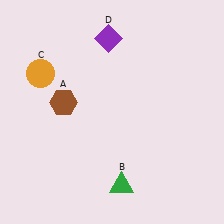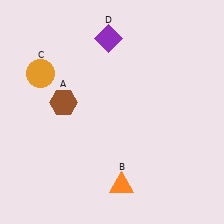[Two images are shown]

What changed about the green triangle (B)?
In Image 1, B is green. In Image 2, it changed to orange.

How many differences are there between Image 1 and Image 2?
There is 1 difference between the two images.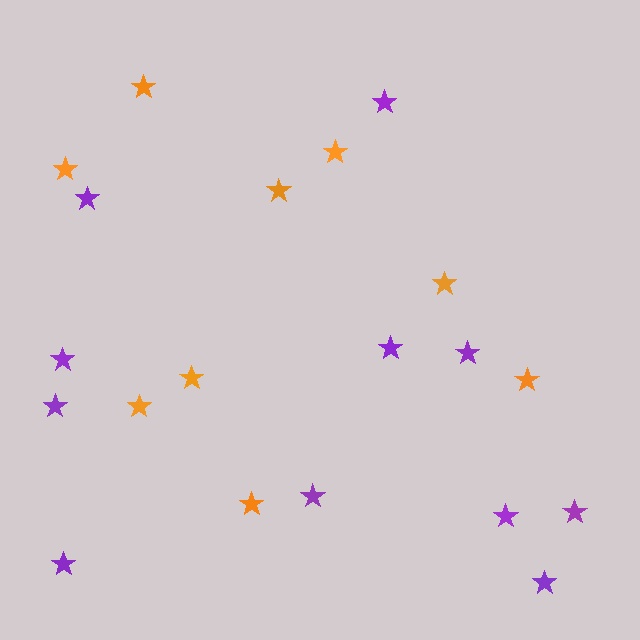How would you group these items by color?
There are 2 groups: one group of orange stars (9) and one group of purple stars (11).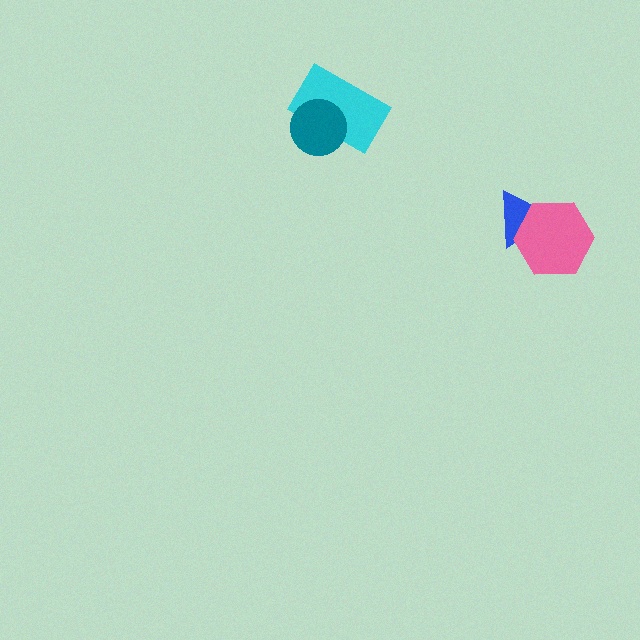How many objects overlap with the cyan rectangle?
1 object overlaps with the cyan rectangle.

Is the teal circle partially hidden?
No, no other shape covers it.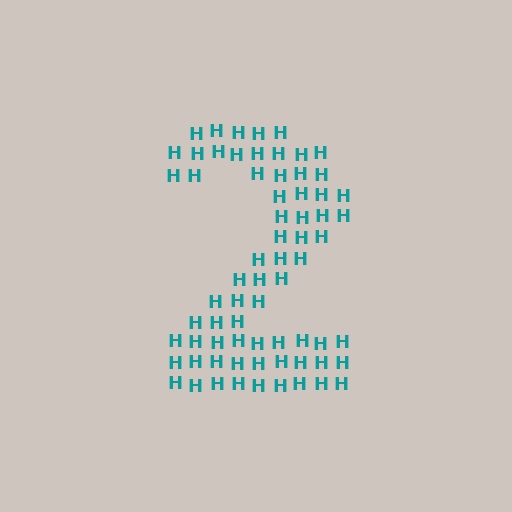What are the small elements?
The small elements are letter H's.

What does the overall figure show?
The overall figure shows the digit 2.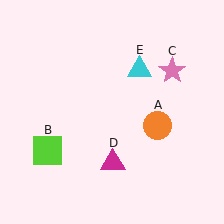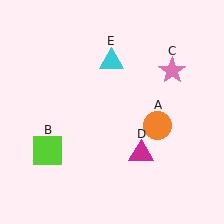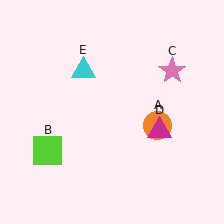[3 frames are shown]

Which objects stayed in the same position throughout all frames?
Orange circle (object A) and lime square (object B) and pink star (object C) remained stationary.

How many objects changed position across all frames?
2 objects changed position: magenta triangle (object D), cyan triangle (object E).